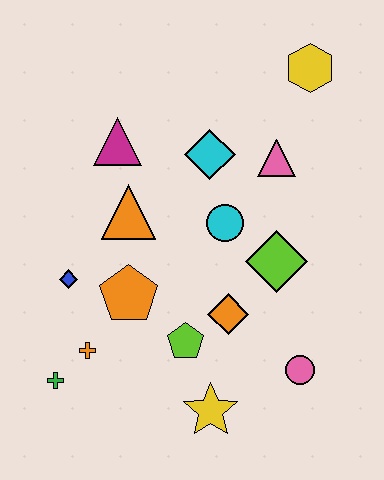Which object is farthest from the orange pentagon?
The yellow hexagon is farthest from the orange pentagon.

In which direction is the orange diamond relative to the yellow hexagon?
The orange diamond is below the yellow hexagon.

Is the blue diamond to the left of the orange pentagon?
Yes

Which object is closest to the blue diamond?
The orange pentagon is closest to the blue diamond.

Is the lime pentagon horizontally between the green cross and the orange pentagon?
No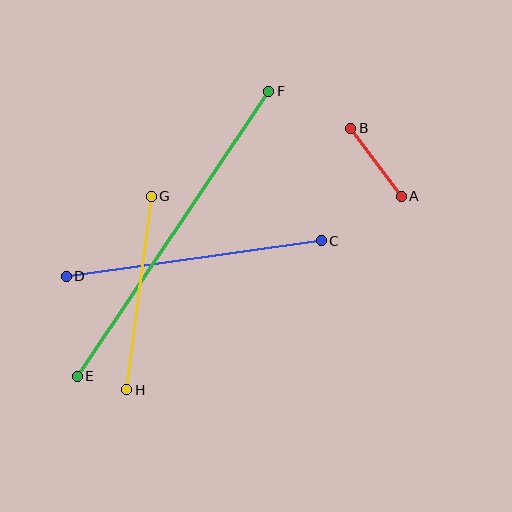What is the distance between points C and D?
The distance is approximately 257 pixels.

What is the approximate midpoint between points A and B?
The midpoint is at approximately (376, 162) pixels.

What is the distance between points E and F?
The distance is approximately 343 pixels.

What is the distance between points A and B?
The distance is approximately 85 pixels.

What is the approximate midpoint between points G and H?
The midpoint is at approximately (139, 293) pixels.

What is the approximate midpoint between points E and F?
The midpoint is at approximately (173, 234) pixels.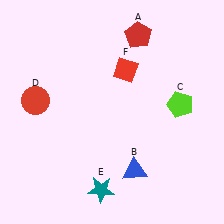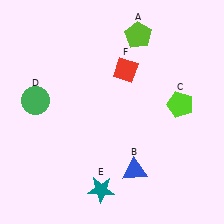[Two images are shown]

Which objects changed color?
A changed from red to lime. D changed from red to green.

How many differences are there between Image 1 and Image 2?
There are 2 differences between the two images.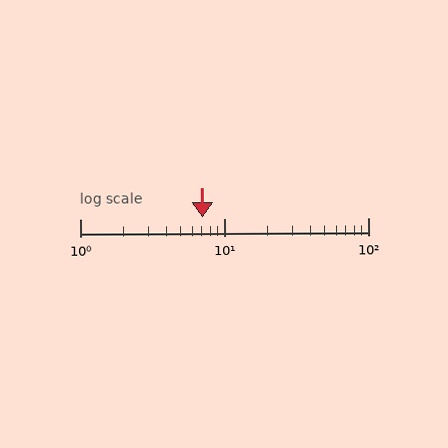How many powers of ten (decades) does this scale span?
The scale spans 2 decades, from 1 to 100.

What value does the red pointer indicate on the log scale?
The pointer indicates approximately 7.1.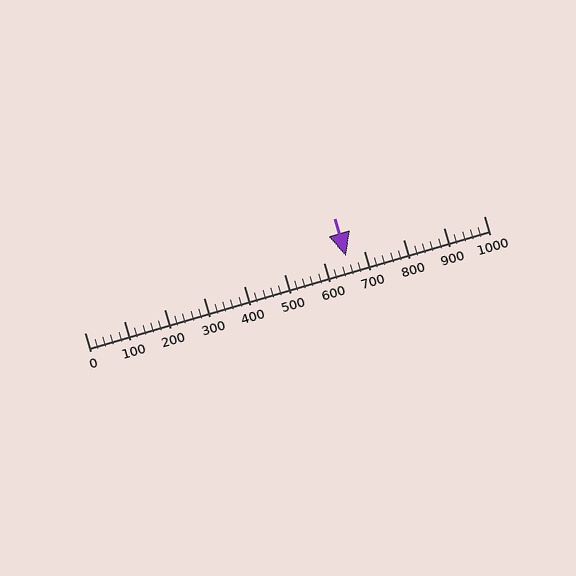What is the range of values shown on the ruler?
The ruler shows values from 0 to 1000.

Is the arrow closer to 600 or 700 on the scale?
The arrow is closer to 700.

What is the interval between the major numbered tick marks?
The major tick marks are spaced 100 units apart.